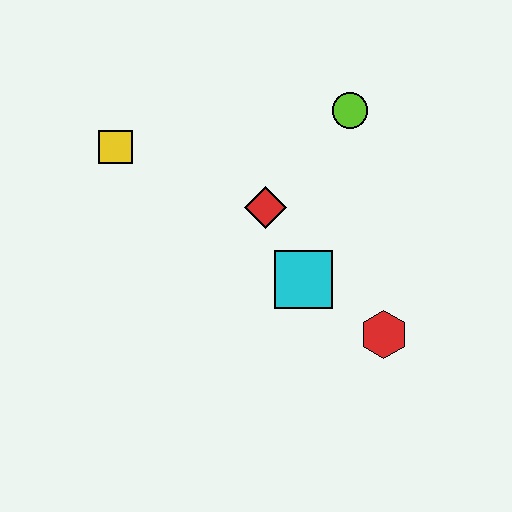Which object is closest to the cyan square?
The red diamond is closest to the cyan square.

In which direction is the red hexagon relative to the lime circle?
The red hexagon is below the lime circle.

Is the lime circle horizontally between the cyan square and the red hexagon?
Yes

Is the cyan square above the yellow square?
No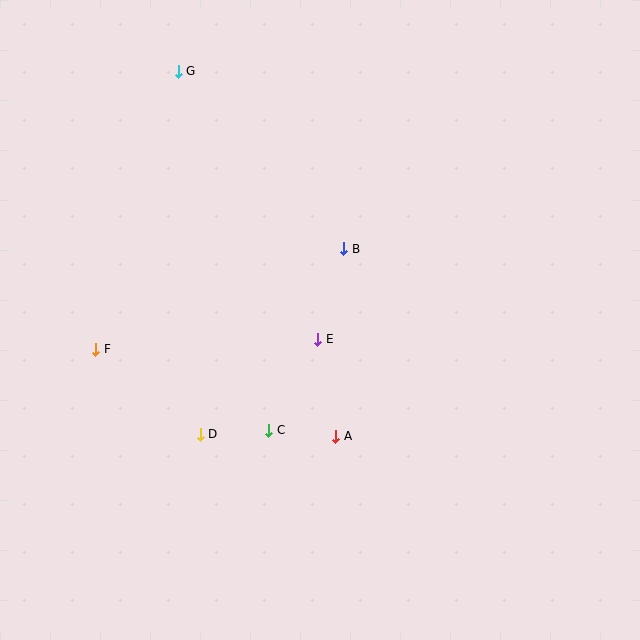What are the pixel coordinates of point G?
Point G is at (178, 71).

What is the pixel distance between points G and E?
The distance between G and E is 302 pixels.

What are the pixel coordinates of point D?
Point D is at (200, 434).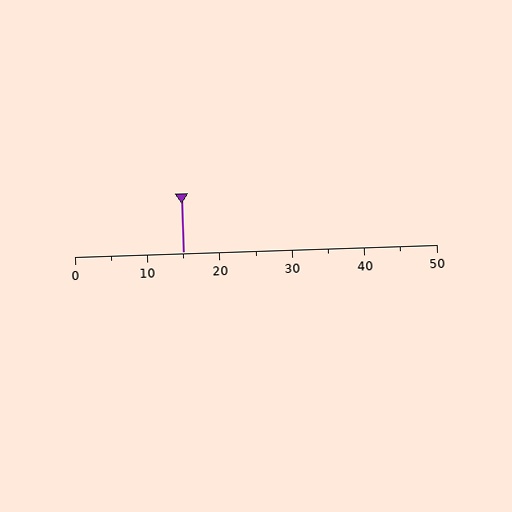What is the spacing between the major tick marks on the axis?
The major ticks are spaced 10 apart.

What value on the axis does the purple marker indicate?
The marker indicates approximately 15.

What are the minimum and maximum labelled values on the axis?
The axis runs from 0 to 50.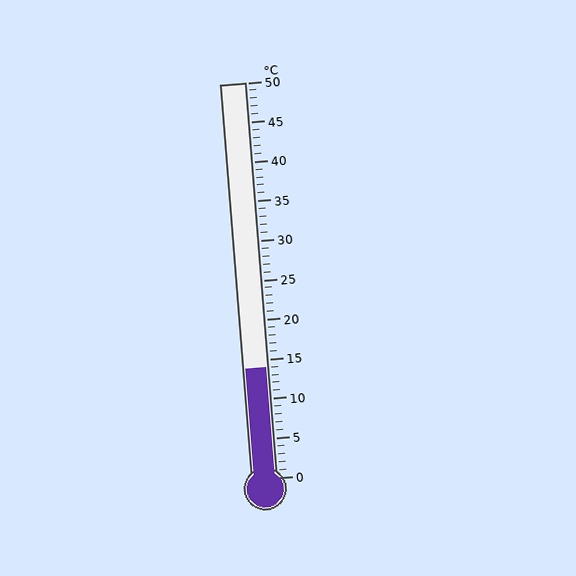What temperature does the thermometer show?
The thermometer shows approximately 14°C.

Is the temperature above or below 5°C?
The temperature is above 5°C.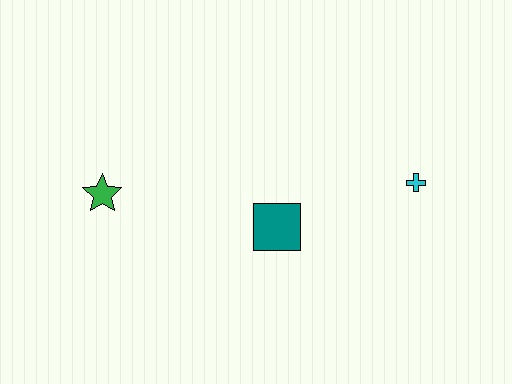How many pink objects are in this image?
There are no pink objects.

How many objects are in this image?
There are 3 objects.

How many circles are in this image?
There are no circles.